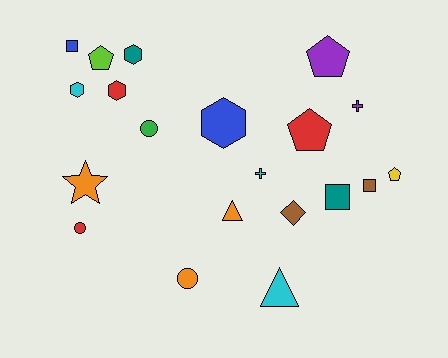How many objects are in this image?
There are 20 objects.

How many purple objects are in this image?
There are 2 purple objects.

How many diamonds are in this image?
There is 1 diamond.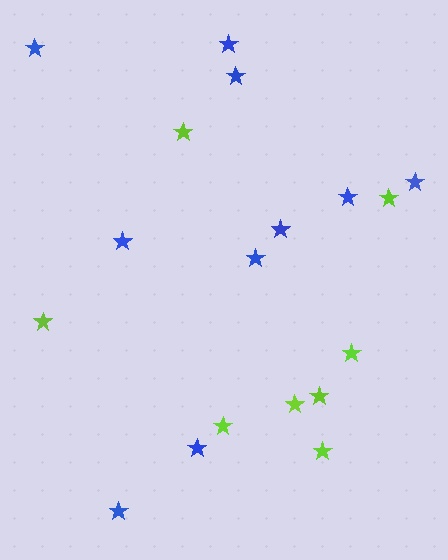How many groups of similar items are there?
There are 2 groups: one group of blue stars (10) and one group of lime stars (8).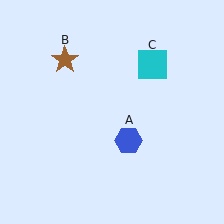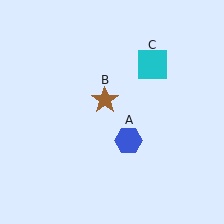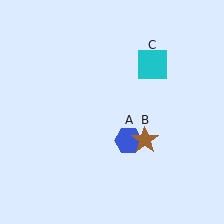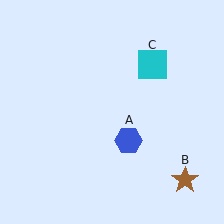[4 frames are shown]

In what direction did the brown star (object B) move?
The brown star (object B) moved down and to the right.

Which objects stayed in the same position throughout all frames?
Blue hexagon (object A) and cyan square (object C) remained stationary.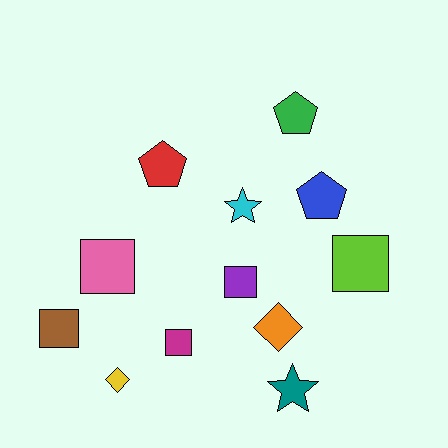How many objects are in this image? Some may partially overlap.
There are 12 objects.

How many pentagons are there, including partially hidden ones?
There are 3 pentagons.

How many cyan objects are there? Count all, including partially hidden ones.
There is 1 cyan object.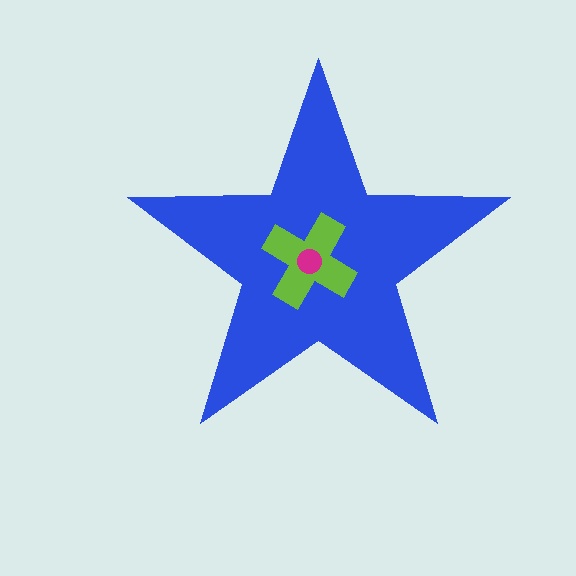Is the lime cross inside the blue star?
Yes.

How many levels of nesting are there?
3.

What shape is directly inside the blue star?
The lime cross.